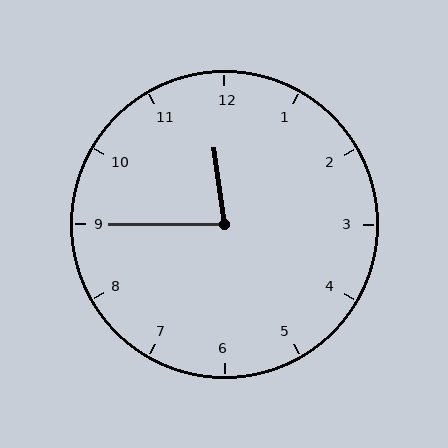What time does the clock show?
11:45.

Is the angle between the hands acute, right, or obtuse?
It is acute.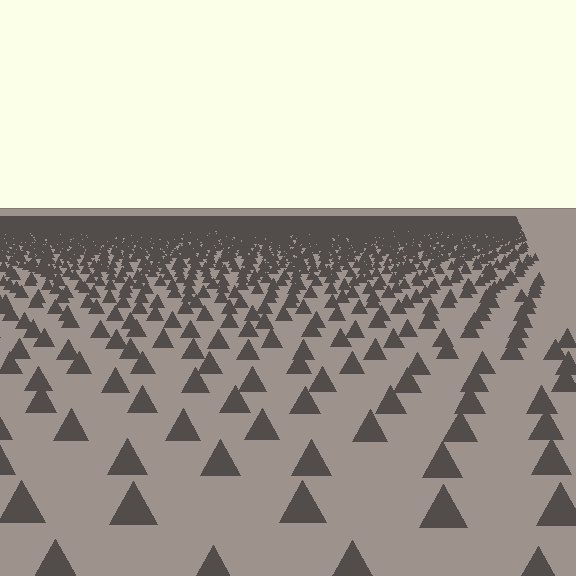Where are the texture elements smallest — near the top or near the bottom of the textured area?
Near the top.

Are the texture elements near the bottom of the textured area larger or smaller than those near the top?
Larger. Near the bottom, elements are closer to the viewer and appear at a bigger on-screen size.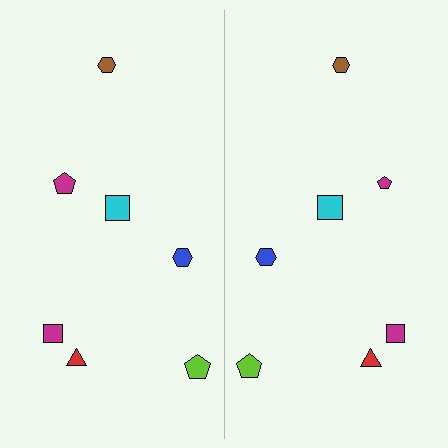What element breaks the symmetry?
The magenta pentagon on the right side has a different size than its mirror counterpart.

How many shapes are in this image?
There are 14 shapes in this image.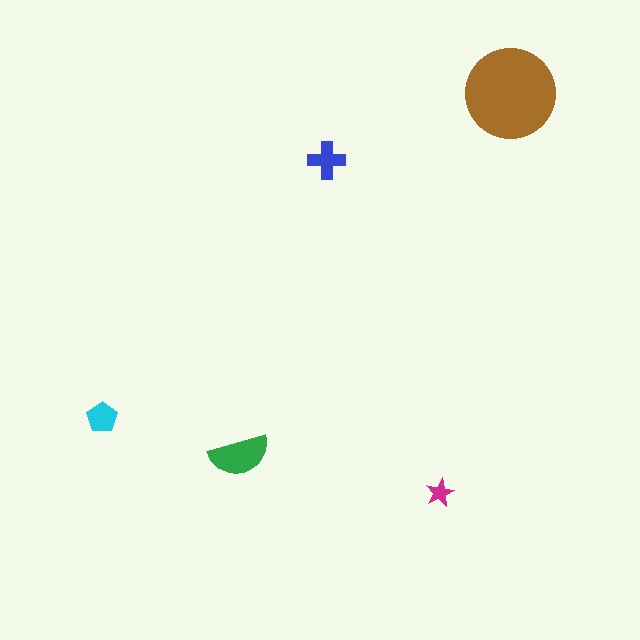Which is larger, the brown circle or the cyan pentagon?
The brown circle.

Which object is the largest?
The brown circle.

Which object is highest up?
The brown circle is topmost.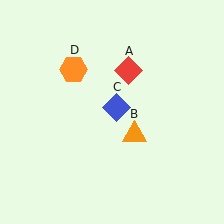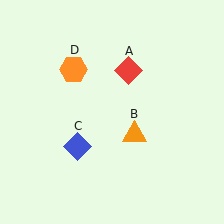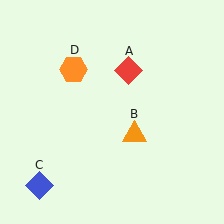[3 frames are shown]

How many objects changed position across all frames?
1 object changed position: blue diamond (object C).